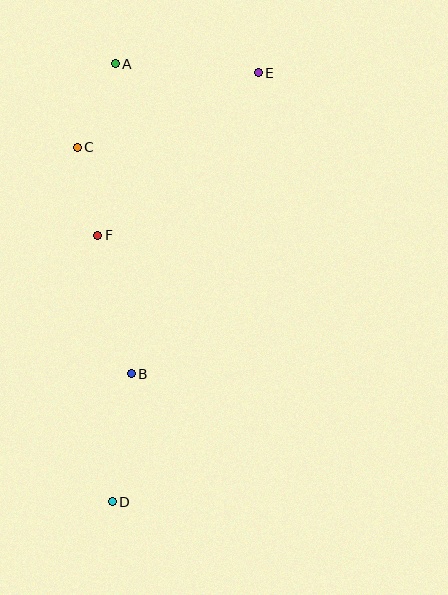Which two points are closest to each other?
Points C and F are closest to each other.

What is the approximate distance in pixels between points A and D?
The distance between A and D is approximately 438 pixels.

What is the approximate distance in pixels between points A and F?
The distance between A and F is approximately 173 pixels.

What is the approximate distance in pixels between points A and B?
The distance between A and B is approximately 311 pixels.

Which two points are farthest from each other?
Points D and E are farthest from each other.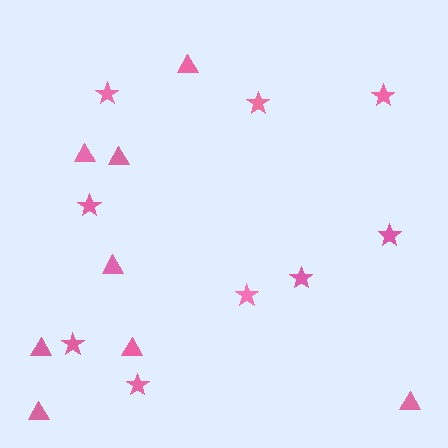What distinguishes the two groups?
There are 2 groups: one group of triangles (8) and one group of stars (9).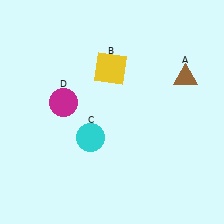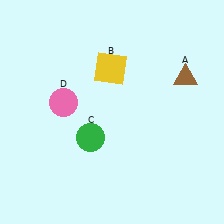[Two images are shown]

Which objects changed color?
C changed from cyan to green. D changed from magenta to pink.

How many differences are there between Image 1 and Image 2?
There are 2 differences between the two images.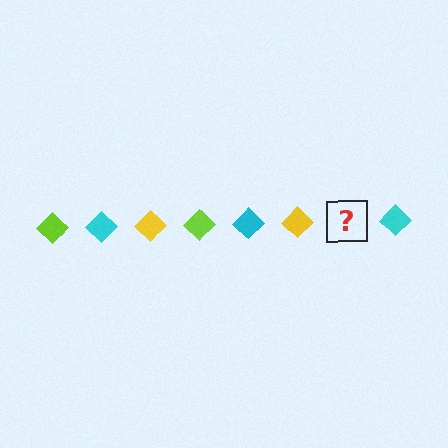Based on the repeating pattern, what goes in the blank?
The blank should be a lime diamond.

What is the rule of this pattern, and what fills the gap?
The rule is that the pattern cycles through lime, cyan, yellow diamonds. The gap should be filled with a lime diamond.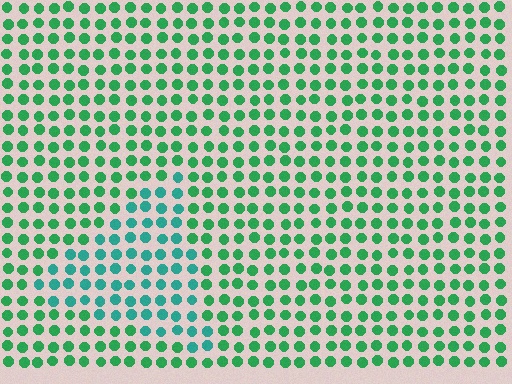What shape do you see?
I see a triangle.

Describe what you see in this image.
The image is filled with small green elements in a uniform arrangement. A triangle-shaped region is visible where the elements are tinted to a slightly different hue, forming a subtle color boundary.